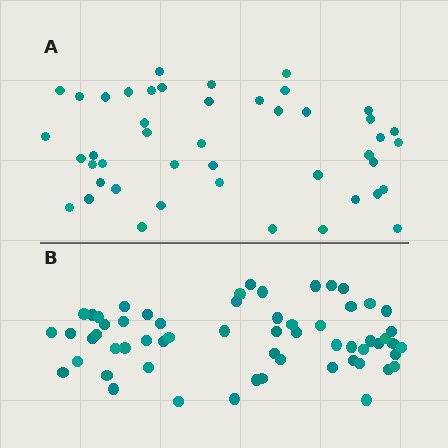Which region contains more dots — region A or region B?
Region B (the bottom region) has more dots.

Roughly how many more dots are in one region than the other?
Region B has approximately 15 more dots than region A.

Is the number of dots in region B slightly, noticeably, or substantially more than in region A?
Region B has noticeably more, but not dramatically so. The ratio is roughly 1.3 to 1.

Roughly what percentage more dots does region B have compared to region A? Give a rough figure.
About 35% more.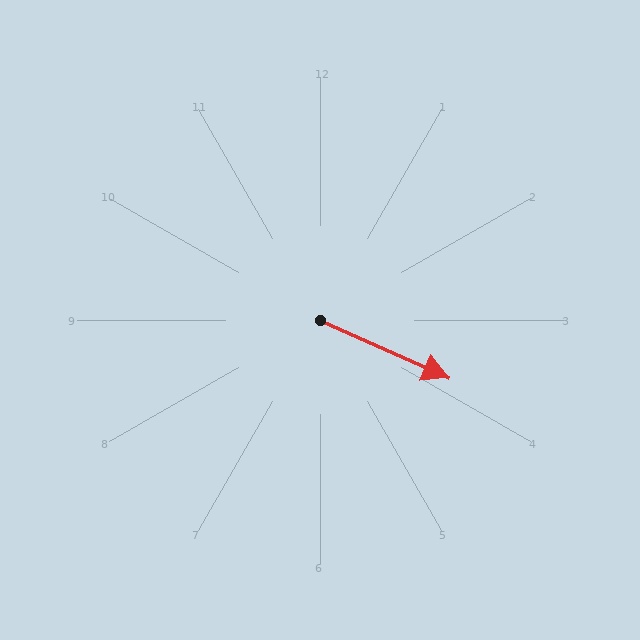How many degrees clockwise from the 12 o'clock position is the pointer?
Approximately 114 degrees.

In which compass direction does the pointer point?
Southeast.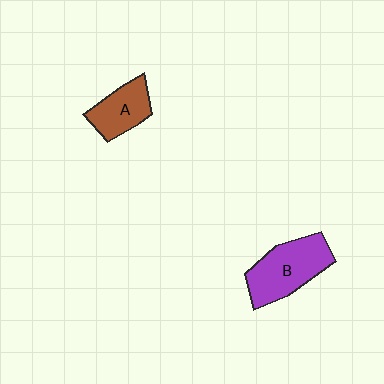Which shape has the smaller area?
Shape A (brown).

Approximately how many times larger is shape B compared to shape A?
Approximately 1.5 times.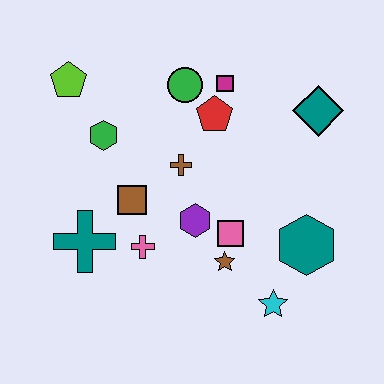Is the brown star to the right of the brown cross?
Yes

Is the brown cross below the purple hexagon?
No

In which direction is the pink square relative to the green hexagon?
The pink square is to the right of the green hexagon.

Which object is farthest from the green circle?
The cyan star is farthest from the green circle.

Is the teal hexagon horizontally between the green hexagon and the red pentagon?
No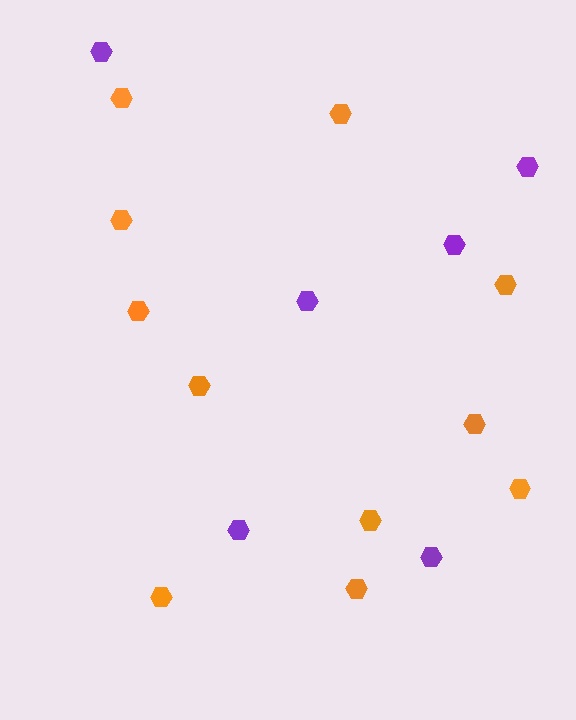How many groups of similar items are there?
There are 2 groups: one group of orange hexagons (11) and one group of purple hexagons (6).